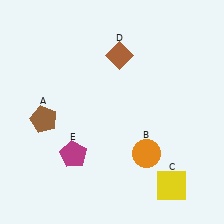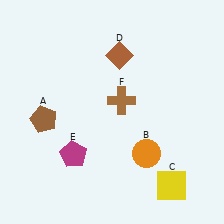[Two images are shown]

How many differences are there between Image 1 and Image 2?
There is 1 difference between the two images.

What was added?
A brown cross (F) was added in Image 2.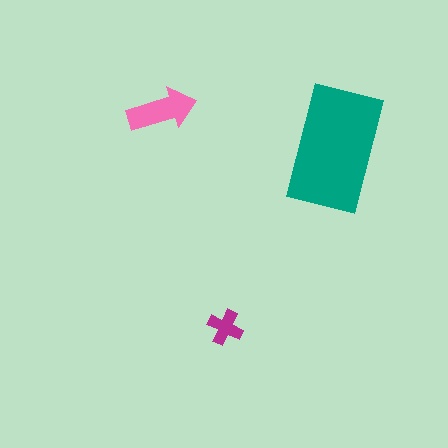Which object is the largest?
The teal rectangle.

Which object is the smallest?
The magenta cross.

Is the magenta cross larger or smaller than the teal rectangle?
Smaller.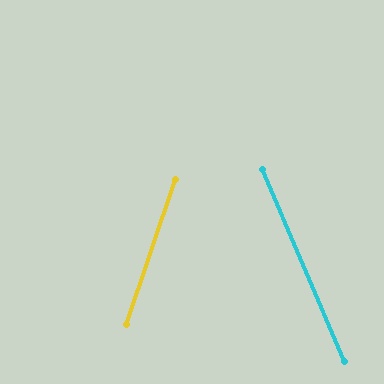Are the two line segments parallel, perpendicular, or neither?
Neither parallel nor perpendicular — they differ by about 42°.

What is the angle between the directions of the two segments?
Approximately 42 degrees.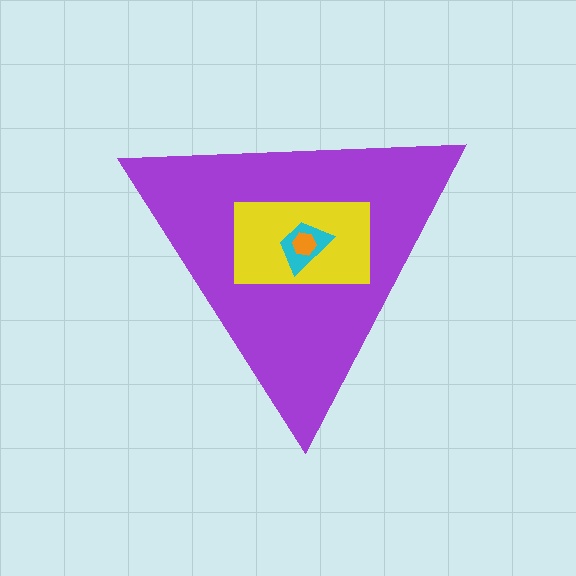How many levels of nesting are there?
4.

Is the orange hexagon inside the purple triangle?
Yes.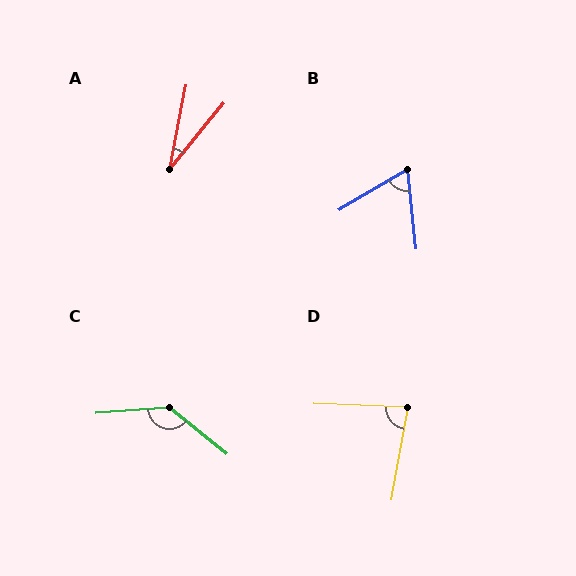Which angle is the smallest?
A, at approximately 28 degrees.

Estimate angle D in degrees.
Approximately 82 degrees.